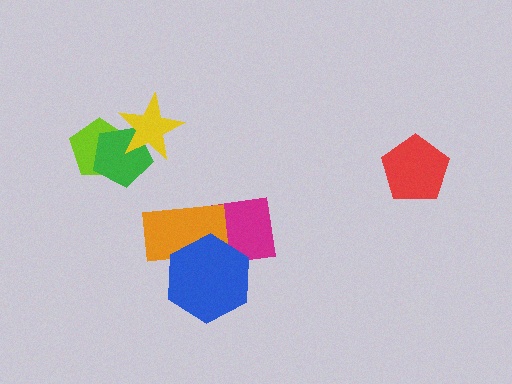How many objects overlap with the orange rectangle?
2 objects overlap with the orange rectangle.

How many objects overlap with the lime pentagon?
2 objects overlap with the lime pentagon.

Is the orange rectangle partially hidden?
Yes, it is partially covered by another shape.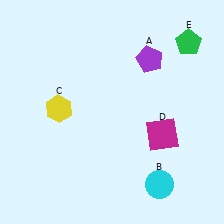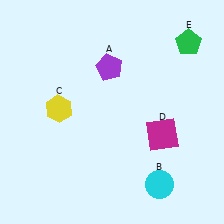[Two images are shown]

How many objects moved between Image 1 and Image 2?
1 object moved between the two images.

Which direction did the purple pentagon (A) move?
The purple pentagon (A) moved left.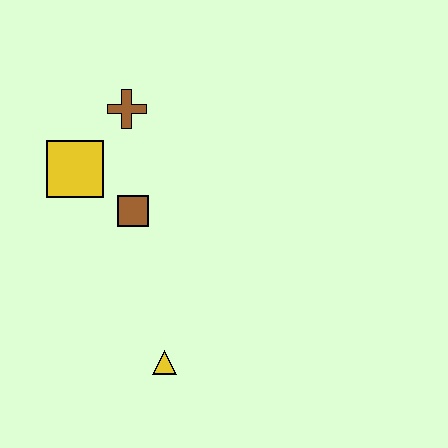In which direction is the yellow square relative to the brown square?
The yellow square is to the left of the brown square.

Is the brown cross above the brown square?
Yes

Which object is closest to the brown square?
The yellow square is closest to the brown square.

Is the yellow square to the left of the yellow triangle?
Yes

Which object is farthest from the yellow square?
The yellow triangle is farthest from the yellow square.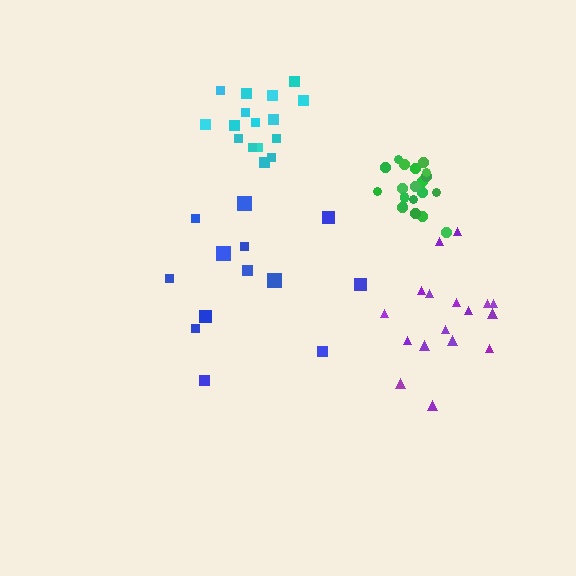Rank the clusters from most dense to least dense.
green, cyan, purple, blue.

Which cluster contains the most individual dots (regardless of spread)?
Green (21).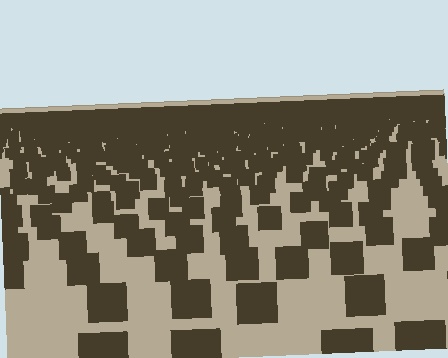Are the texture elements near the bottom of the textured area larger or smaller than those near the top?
Larger. Near the bottom, elements are closer to the viewer and appear at a bigger on-screen size.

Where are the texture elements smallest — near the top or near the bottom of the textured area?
Near the top.